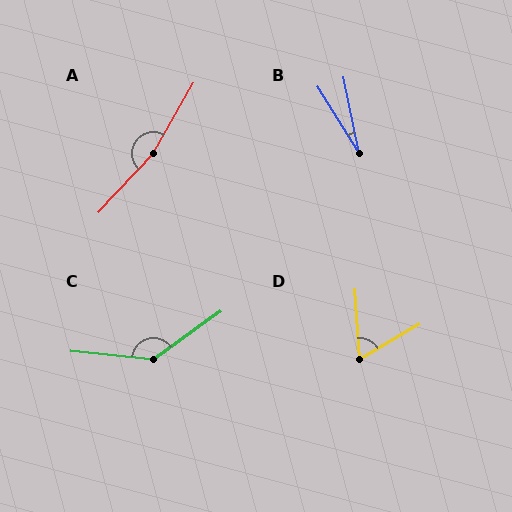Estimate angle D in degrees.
Approximately 63 degrees.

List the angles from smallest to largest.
B (20°), D (63°), C (139°), A (167°).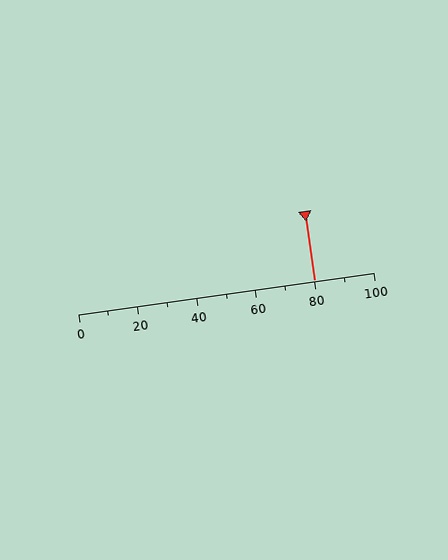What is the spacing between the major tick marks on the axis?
The major ticks are spaced 20 apart.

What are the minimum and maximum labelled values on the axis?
The axis runs from 0 to 100.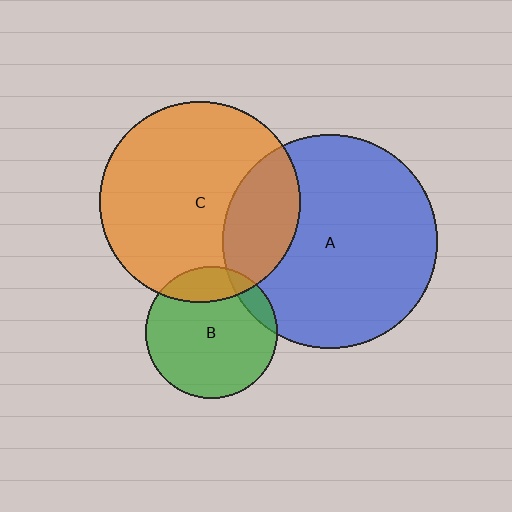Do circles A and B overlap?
Yes.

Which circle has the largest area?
Circle A (blue).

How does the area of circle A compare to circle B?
Approximately 2.6 times.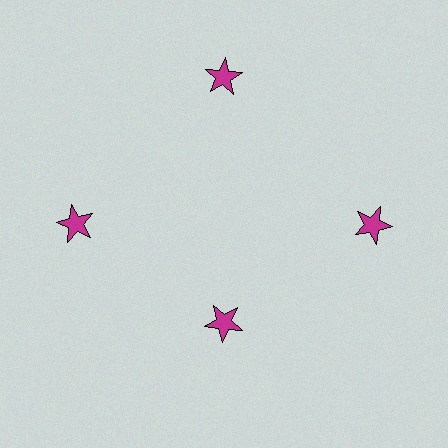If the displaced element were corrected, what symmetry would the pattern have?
It would have 4-fold rotational symmetry — the pattern would map onto itself every 90 degrees.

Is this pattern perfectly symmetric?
No. The 4 magenta stars are arranged in a ring, but one element near the 6 o'clock position is pulled inward toward the center, breaking the 4-fold rotational symmetry.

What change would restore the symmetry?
The symmetry would be restored by moving it outward, back onto the ring so that all 4 stars sit at equal angles and equal distance from the center.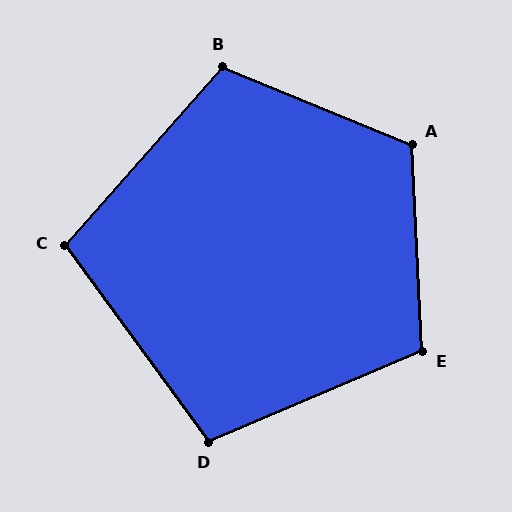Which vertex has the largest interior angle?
A, at approximately 115 degrees.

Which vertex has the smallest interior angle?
C, at approximately 102 degrees.